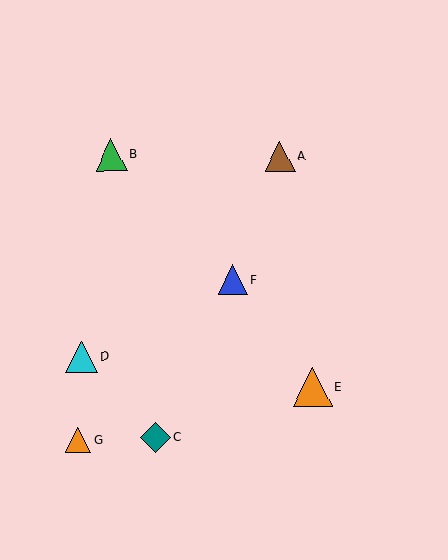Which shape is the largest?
The orange triangle (labeled E) is the largest.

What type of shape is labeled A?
Shape A is a brown triangle.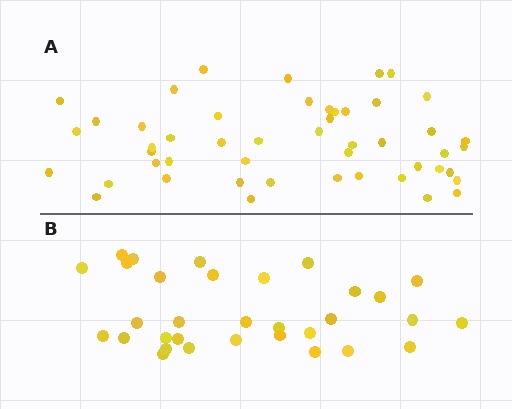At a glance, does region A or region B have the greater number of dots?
Region A (the top region) has more dots.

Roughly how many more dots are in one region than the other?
Region A has approximately 15 more dots than region B.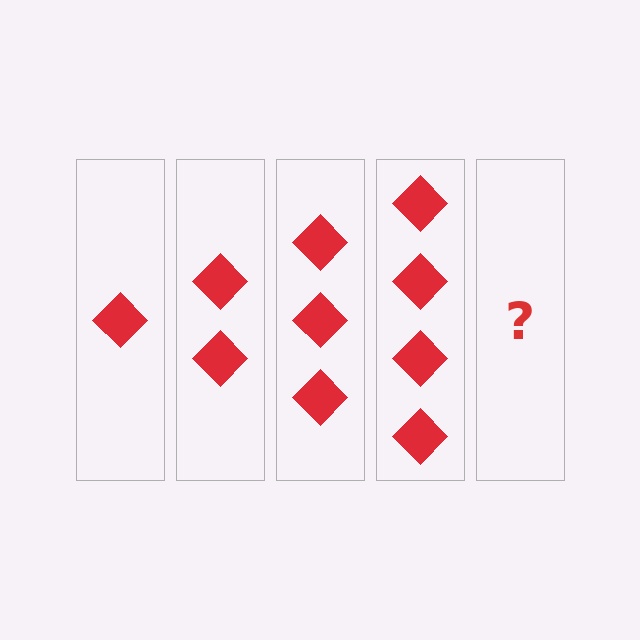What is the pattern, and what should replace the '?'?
The pattern is that each step adds one more diamond. The '?' should be 5 diamonds.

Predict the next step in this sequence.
The next step is 5 diamonds.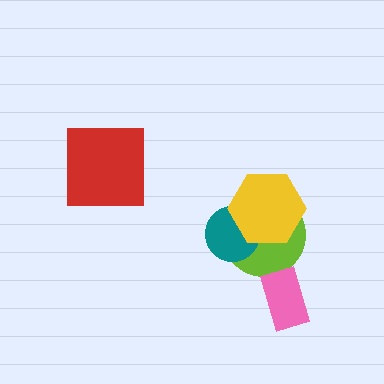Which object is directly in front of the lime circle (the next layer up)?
The teal circle is directly in front of the lime circle.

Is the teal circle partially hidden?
Yes, it is partially covered by another shape.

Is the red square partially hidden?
No, no other shape covers it.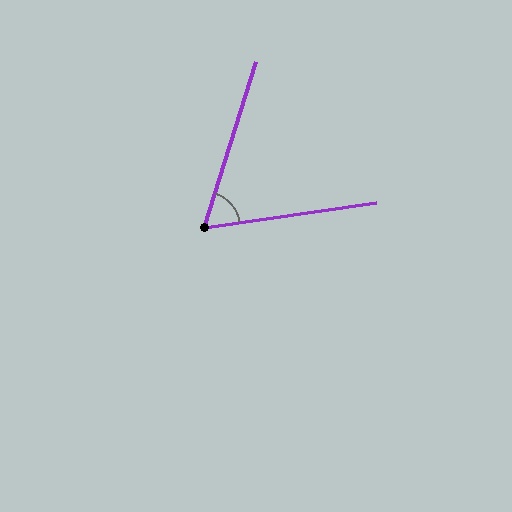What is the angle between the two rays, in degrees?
Approximately 64 degrees.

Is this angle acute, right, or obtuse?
It is acute.